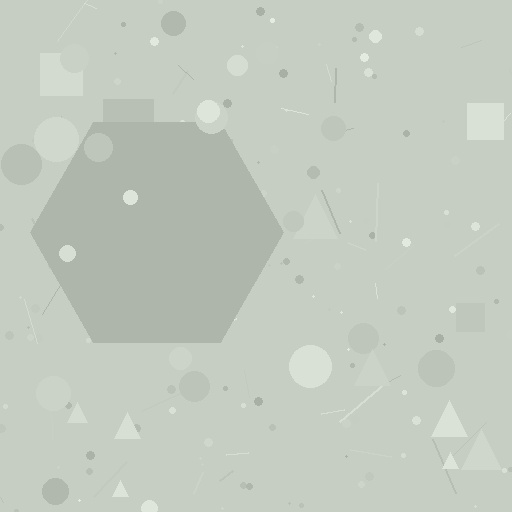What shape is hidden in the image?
A hexagon is hidden in the image.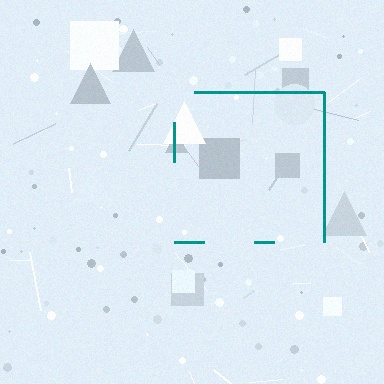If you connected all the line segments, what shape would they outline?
They would outline a square.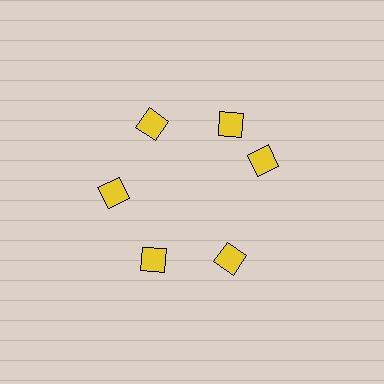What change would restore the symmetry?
The symmetry would be restored by rotating it back into even spacing with its neighbors so that all 6 diamonds sit at equal angles and equal distance from the center.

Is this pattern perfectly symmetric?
No. The 6 yellow diamonds are arranged in a ring, but one element near the 3 o'clock position is rotated out of alignment along the ring, breaking the 6-fold rotational symmetry.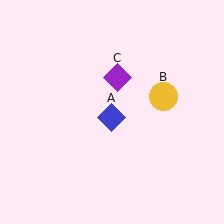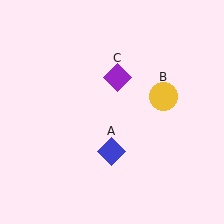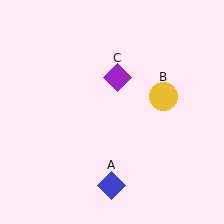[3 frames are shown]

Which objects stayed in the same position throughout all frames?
Yellow circle (object B) and purple diamond (object C) remained stationary.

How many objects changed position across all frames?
1 object changed position: blue diamond (object A).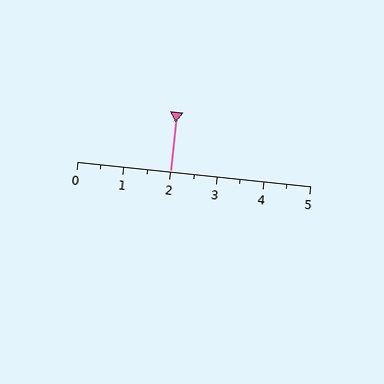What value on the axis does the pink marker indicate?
The marker indicates approximately 2.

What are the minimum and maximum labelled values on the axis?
The axis runs from 0 to 5.